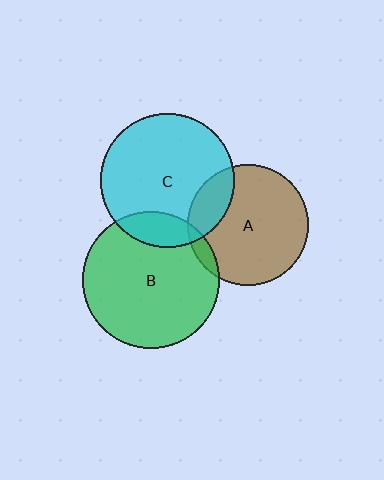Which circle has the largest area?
Circle B (green).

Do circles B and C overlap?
Yes.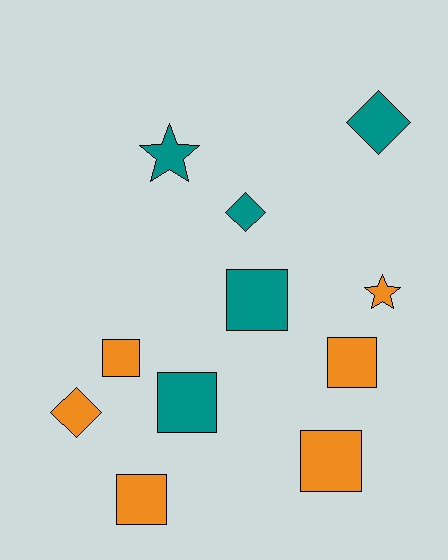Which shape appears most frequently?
Square, with 6 objects.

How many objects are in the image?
There are 11 objects.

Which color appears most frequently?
Orange, with 6 objects.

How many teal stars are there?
There is 1 teal star.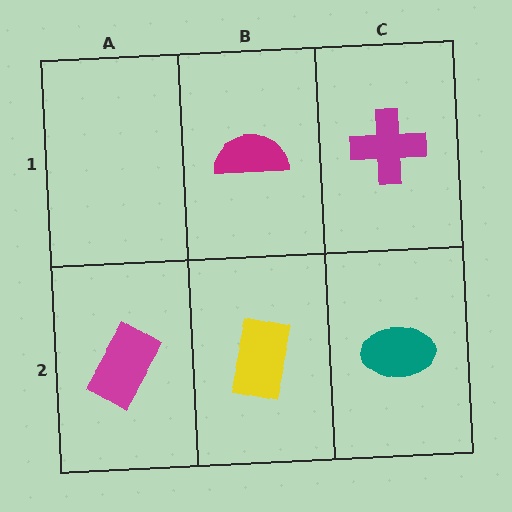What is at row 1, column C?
A magenta cross.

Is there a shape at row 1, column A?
No, that cell is empty.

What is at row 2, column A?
A magenta rectangle.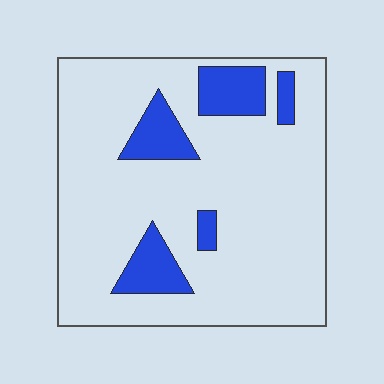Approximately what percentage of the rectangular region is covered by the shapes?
Approximately 15%.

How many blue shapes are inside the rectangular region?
5.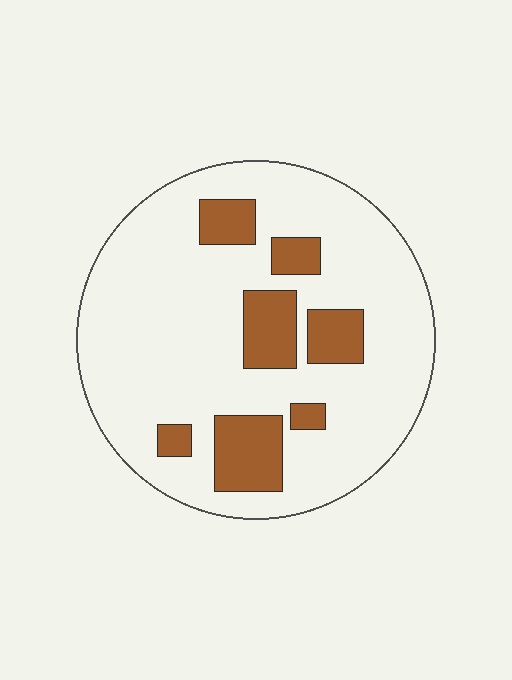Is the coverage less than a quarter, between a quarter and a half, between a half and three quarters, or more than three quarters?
Less than a quarter.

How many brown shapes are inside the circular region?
7.